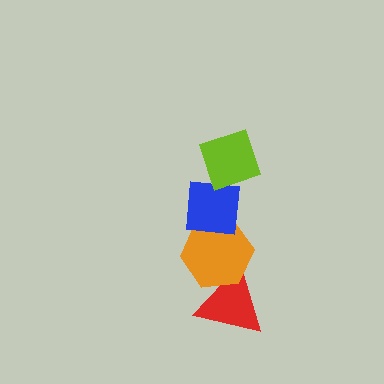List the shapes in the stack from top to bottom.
From top to bottom: the lime diamond, the blue square, the orange hexagon, the red triangle.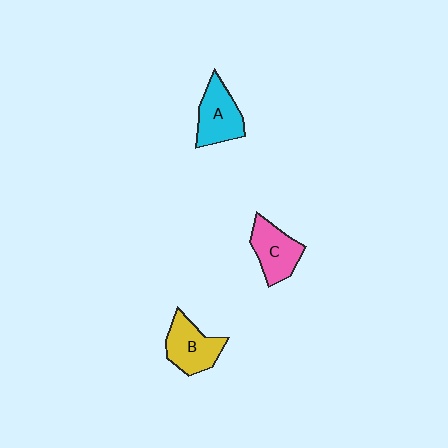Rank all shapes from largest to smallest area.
From largest to smallest: A (cyan), B (yellow), C (pink).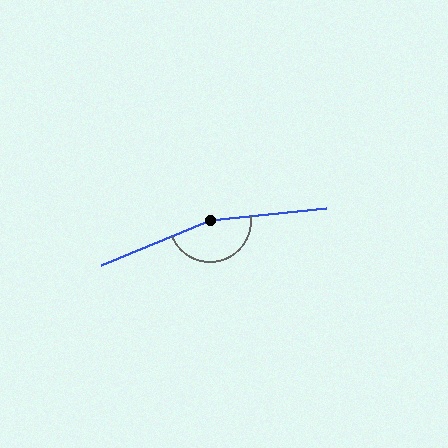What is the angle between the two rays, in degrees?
Approximately 163 degrees.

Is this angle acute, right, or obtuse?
It is obtuse.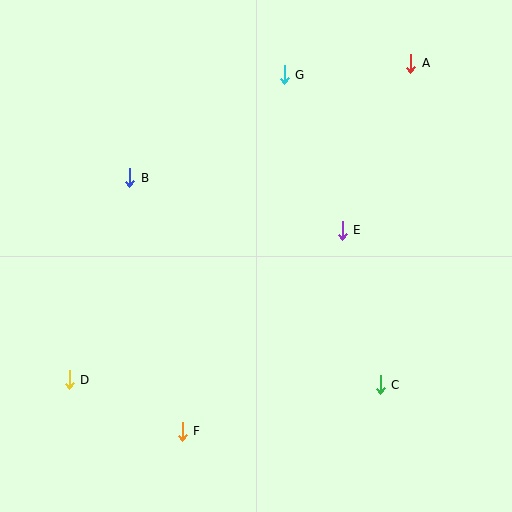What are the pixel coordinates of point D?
Point D is at (69, 380).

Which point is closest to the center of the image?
Point E at (342, 230) is closest to the center.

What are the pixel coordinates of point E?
Point E is at (342, 230).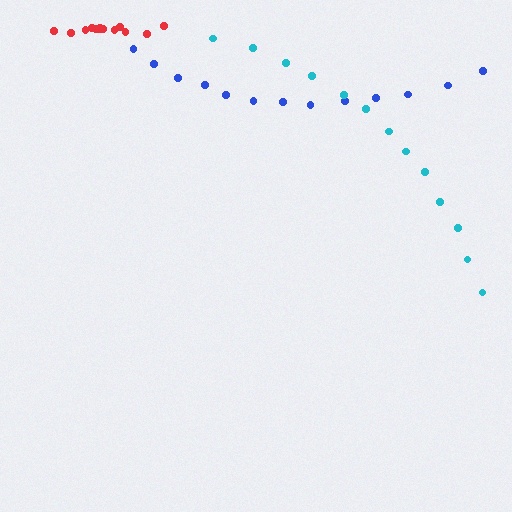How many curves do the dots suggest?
There are 3 distinct paths.